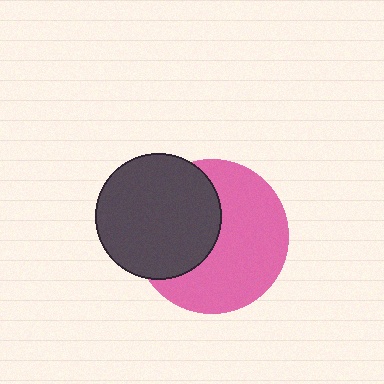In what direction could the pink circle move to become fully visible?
The pink circle could move right. That would shift it out from behind the dark gray circle entirely.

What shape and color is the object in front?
The object in front is a dark gray circle.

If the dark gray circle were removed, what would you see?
You would see the complete pink circle.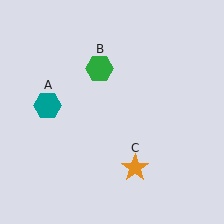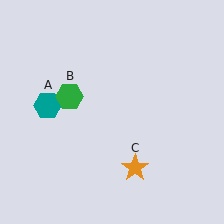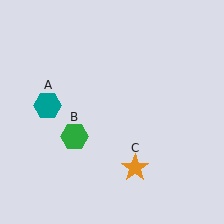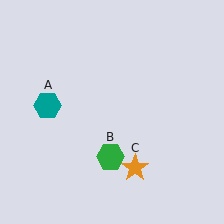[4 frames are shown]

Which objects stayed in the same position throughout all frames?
Teal hexagon (object A) and orange star (object C) remained stationary.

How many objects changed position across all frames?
1 object changed position: green hexagon (object B).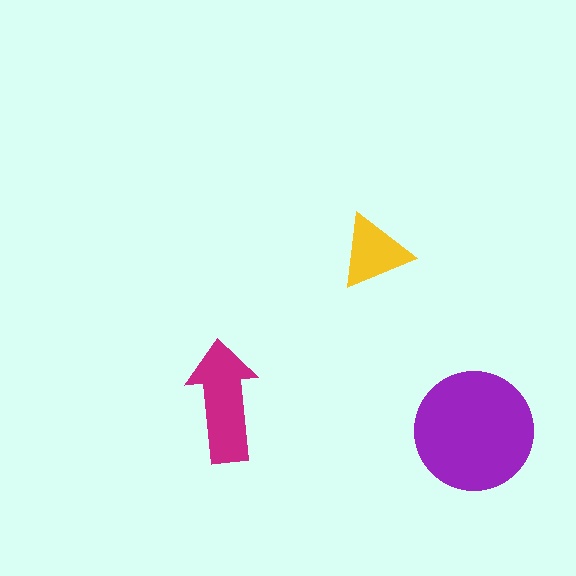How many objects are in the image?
There are 3 objects in the image.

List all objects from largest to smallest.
The purple circle, the magenta arrow, the yellow triangle.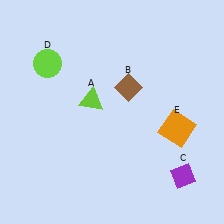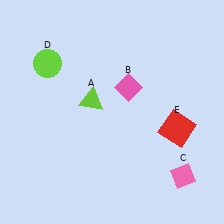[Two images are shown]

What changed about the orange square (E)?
In Image 1, E is orange. In Image 2, it changed to red.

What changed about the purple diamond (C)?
In Image 1, C is purple. In Image 2, it changed to pink.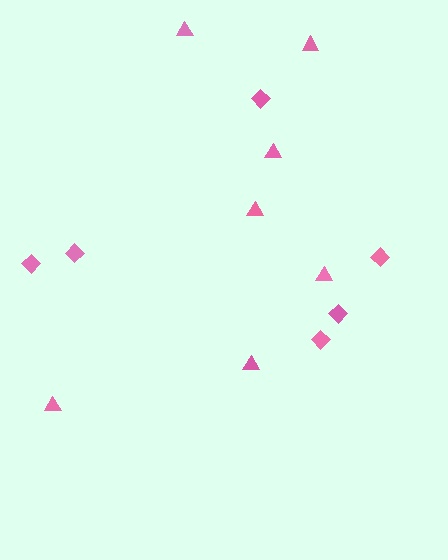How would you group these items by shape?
There are 2 groups: one group of triangles (7) and one group of diamonds (6).